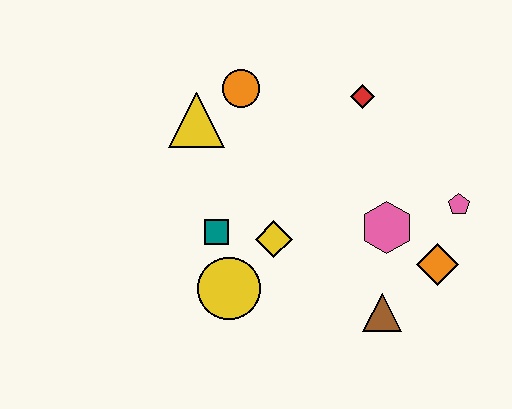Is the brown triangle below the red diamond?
Yes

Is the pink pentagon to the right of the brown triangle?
Yes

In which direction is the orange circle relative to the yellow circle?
The orange circle is above the yellow circle.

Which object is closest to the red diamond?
The orange circle is closest to the red diamond.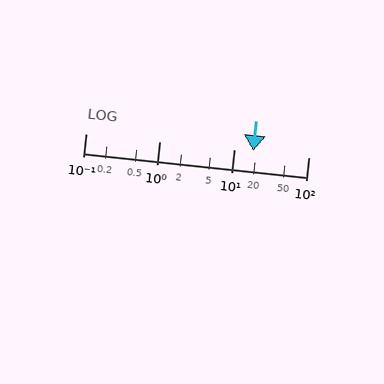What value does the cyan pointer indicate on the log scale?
The pointer indicates approximately 18.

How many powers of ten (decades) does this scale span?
The scale spans 3 decades, from 0.1 to 100.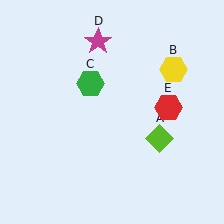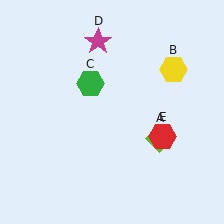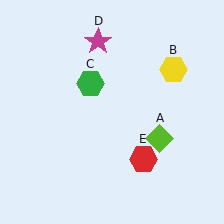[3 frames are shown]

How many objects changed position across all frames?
1 object changed position: red hexagon (object E).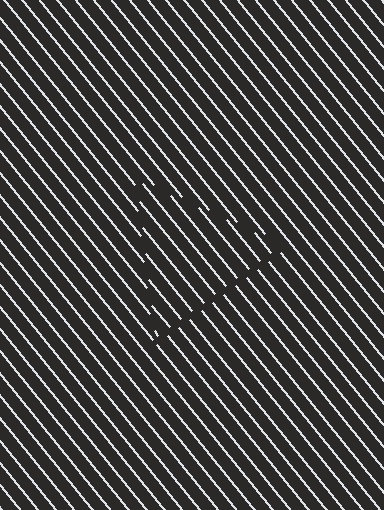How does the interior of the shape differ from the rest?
The interior of the shape contains the same grating, shifted by half a period — the contour is defined by the phase discontinuity where line-ends from the inner and outer gratings abut.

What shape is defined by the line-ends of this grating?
An illusory triangle. The interior of the shape contains the same grating, shifted by half a period — the contour is defined by the phase discontinuity where line-ends from the inner and outer gratings abut.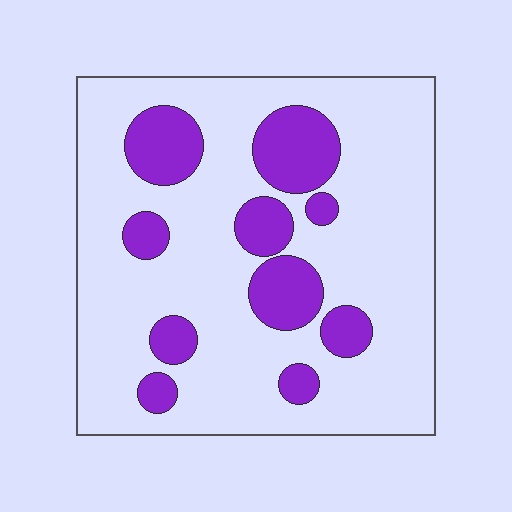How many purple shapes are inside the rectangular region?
10.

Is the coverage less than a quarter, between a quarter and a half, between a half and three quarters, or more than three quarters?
Less than a quarter.